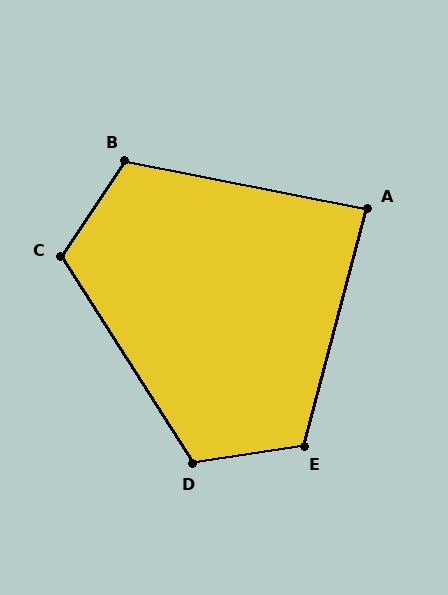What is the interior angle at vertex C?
Approximately 113 degrees (obtuse).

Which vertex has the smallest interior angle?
A, at approximately 86 degrees.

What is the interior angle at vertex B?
Approximately 113 degrees (obtuse).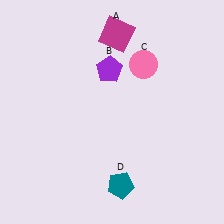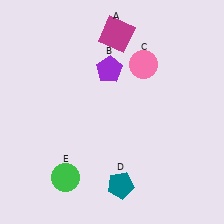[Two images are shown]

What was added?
A green circle (E) was added in Image 2.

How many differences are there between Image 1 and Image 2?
There is 1 difference between the two images.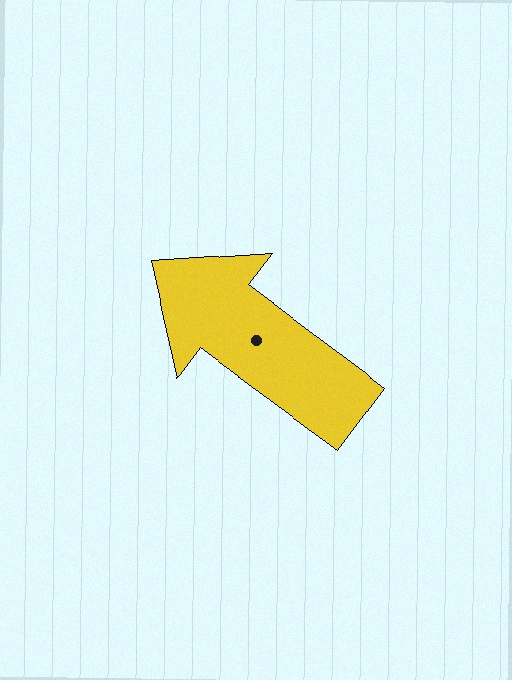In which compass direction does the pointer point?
Northwest.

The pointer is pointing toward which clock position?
Roughly 10 o'clock.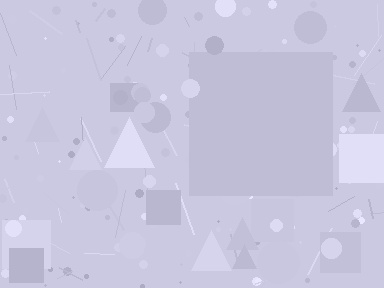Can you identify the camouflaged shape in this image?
The camouflaged shape is a square.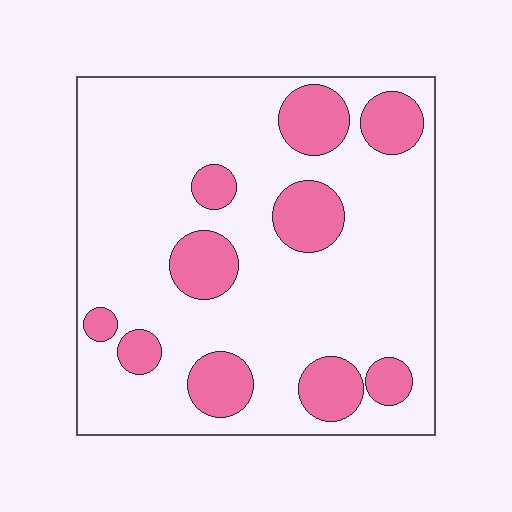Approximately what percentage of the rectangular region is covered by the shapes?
Approximately 20%.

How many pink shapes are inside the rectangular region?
10.